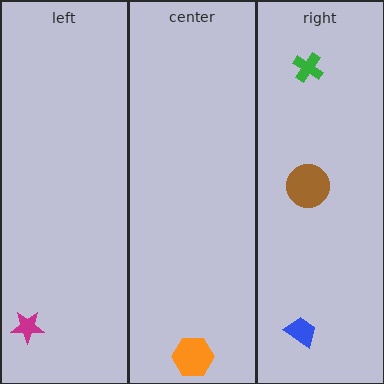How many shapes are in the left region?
1.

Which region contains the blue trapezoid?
The right region.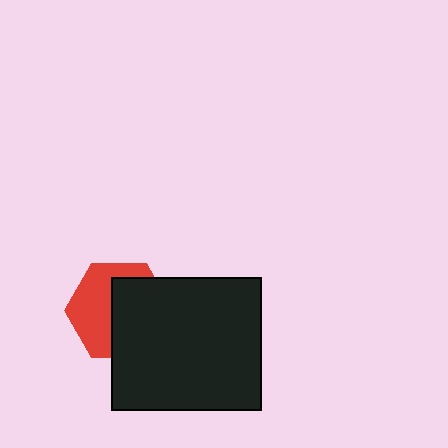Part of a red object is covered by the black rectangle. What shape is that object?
It is a hexagon.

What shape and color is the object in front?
The object in front is a black rectangle.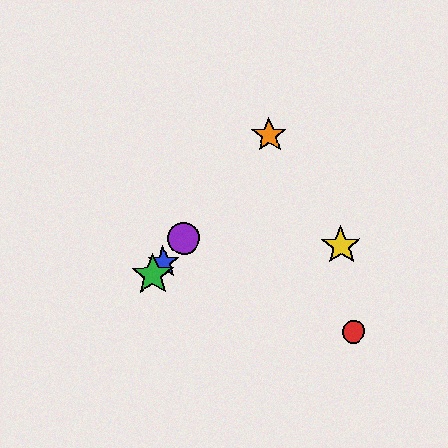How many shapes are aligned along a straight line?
4 shapes (the blue star, the green star, the purple circle, the orange star) are aligned along a straight line.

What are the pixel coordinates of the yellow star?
The yellow star is at (341, 245).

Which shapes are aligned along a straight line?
The blue star, the green star, the purple circle, the orange star are aligned along a straight line.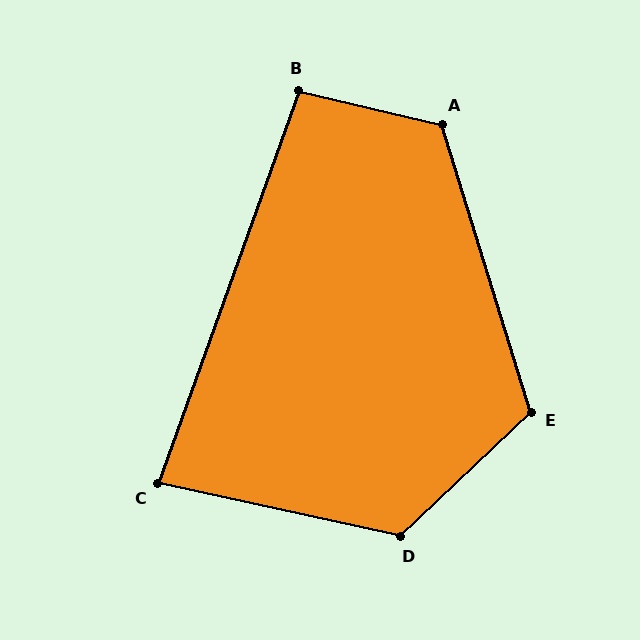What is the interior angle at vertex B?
Approximately 96 degrees (obtuse).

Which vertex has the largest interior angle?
D, at approximately 124 degrees.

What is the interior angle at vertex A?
Approximately 121 degrees (obtuse).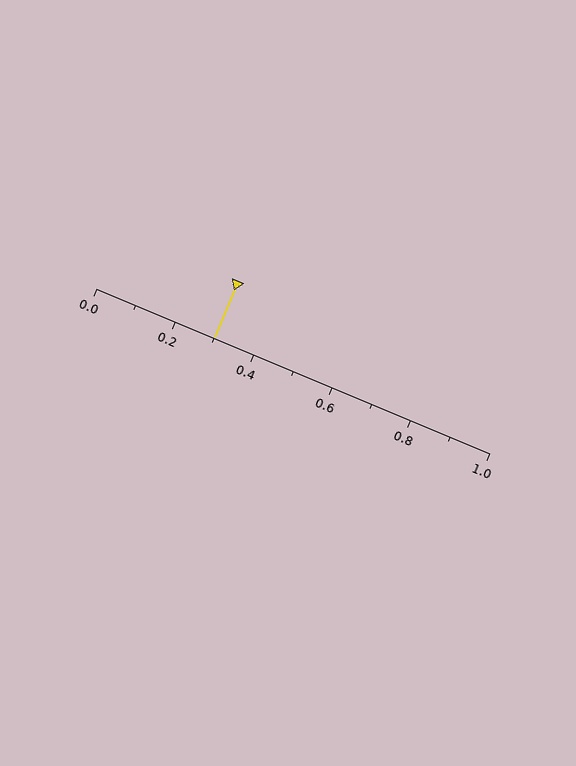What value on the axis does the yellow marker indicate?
The marker indicates approximately 0.3.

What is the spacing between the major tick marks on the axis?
The major ticks are spaced 0.2 apart.